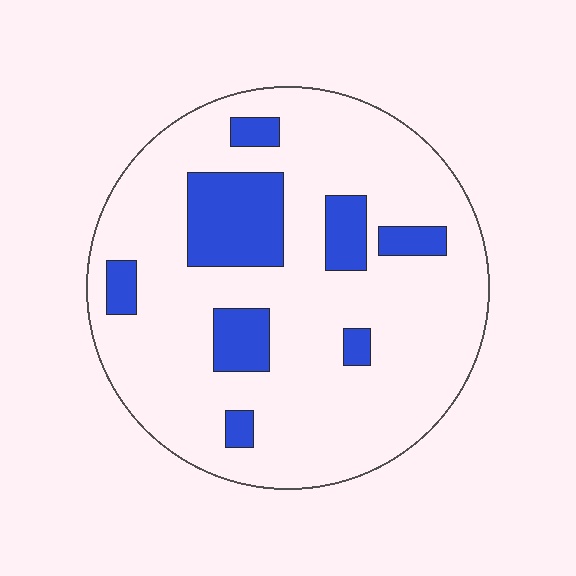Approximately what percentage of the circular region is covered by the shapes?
Approximately 20%.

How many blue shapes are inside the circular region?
8.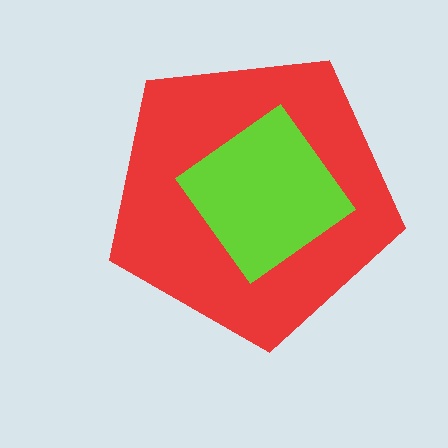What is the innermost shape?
The lime diamond.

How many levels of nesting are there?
2.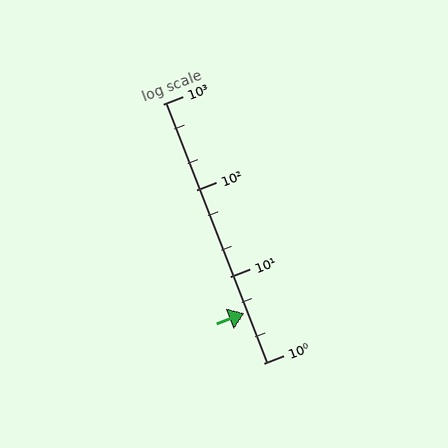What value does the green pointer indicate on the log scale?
The pointer indicates approximately 3.8.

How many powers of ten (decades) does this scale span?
The scale spans 3 decades, from 1 to 1000.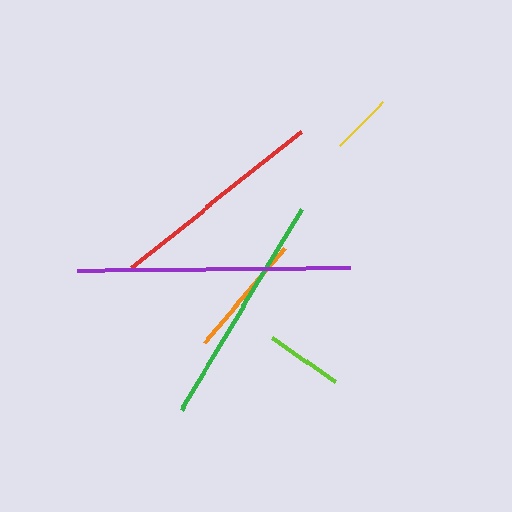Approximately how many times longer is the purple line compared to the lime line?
The purple line is approximately 3.5 times the length of the lime line.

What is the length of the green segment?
The green segment is approximately 234 pixels long.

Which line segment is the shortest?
The yellow line is the shortest at approximately 63 pixels.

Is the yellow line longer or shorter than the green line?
The green line is longer than the yellow line.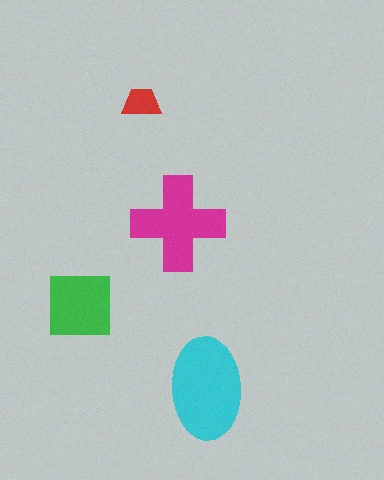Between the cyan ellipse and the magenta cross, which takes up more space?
The cyan ellipse.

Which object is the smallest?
The red trapezoid.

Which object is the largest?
The cyan ellipse.